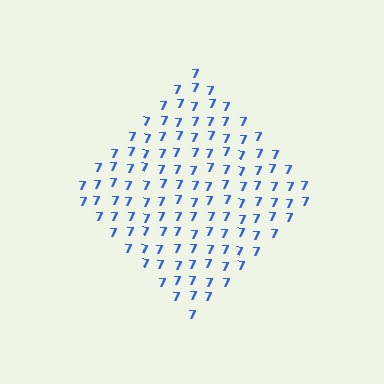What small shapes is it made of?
It is made of small digit 7's.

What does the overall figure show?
The overall figure shows a diamond.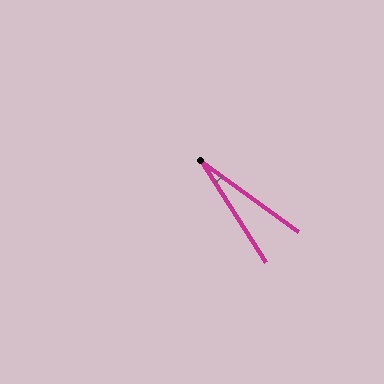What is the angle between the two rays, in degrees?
Approximately 22 degrees.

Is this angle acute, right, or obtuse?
It is acute.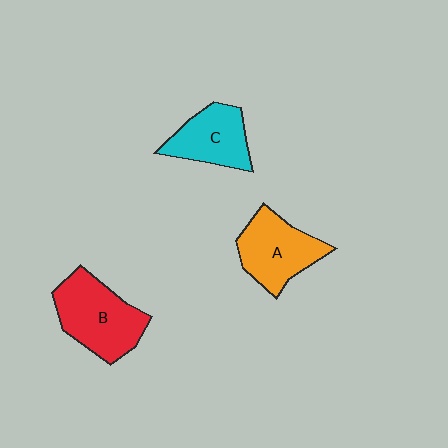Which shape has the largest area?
Shape B (red).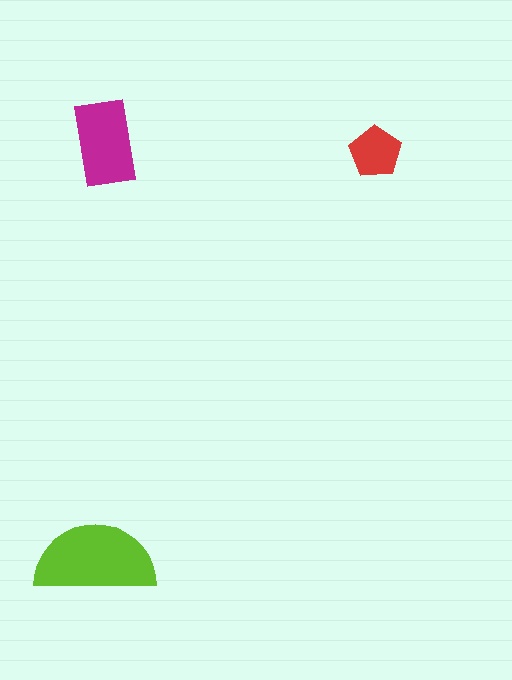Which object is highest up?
The magenta rectangle is topmost.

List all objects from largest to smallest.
The lime semicircle, the magenta rectangle, the red pentagon.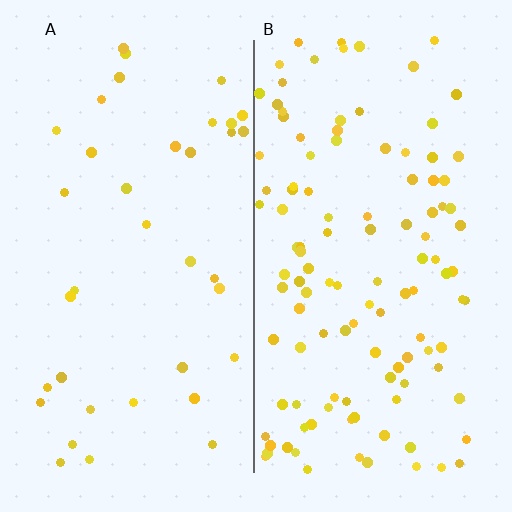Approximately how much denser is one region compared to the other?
Approximately 3.1× — region B over region A.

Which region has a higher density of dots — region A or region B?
B (the right).